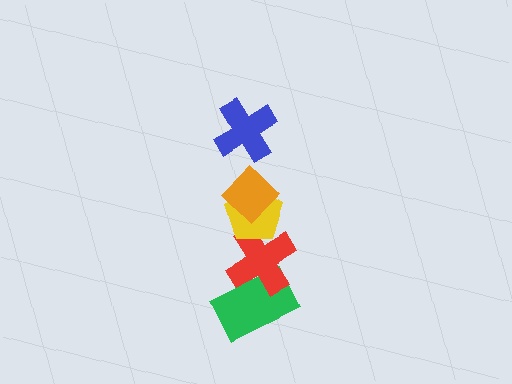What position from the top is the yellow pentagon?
The yellow pentagon is 3rd from the top.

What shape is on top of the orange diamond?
The blue cross is on top of the orange diamond.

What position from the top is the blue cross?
The blue cross is 1st from the top.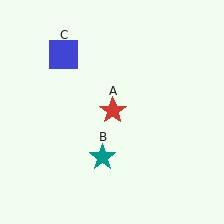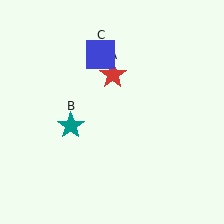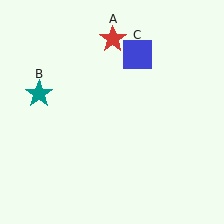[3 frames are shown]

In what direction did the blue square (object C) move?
The blue square (object C) moved right.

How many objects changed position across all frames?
3 objects changed position: red star (object A), teal star (object B), blue square (object C).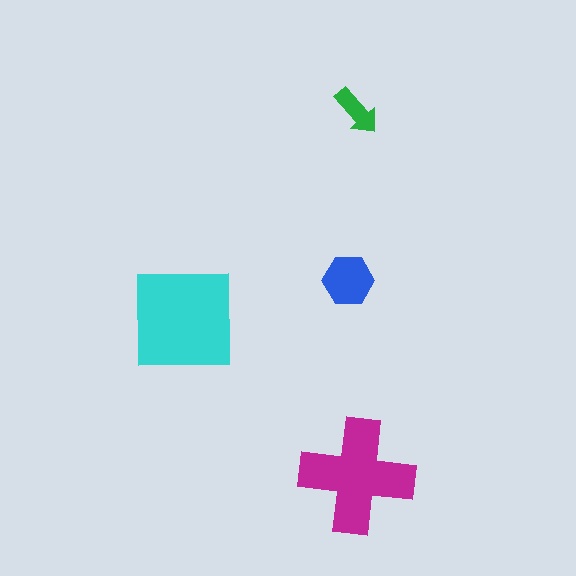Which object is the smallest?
The green arrow.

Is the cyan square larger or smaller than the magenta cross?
Larger.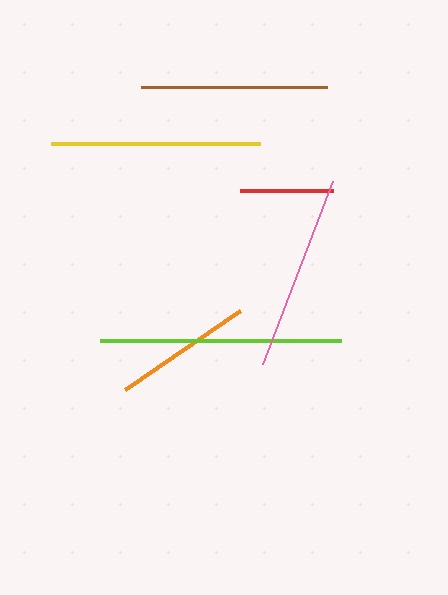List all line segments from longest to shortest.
From longest to shortest: lime, yellow, pink, brown, orange, red.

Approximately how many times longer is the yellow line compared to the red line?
The yellow line is approximately 2.3 times the length of the red line.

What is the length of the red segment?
The red segment is approximately 93 pixels long.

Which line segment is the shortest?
The red line is the shortest at approximately 93 pixels.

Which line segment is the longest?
The lime line is the longest at approximately 241 pixels.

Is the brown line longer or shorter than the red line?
The brown line is longer than the red line.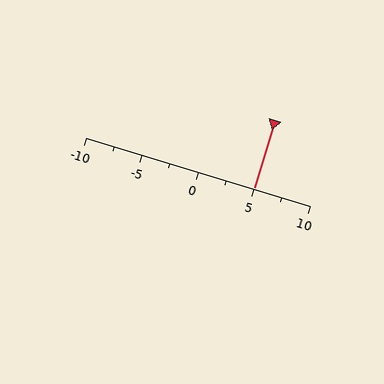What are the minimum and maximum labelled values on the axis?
The axis runs from -10 to 10.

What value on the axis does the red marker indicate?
The marker indicates approximately 5.